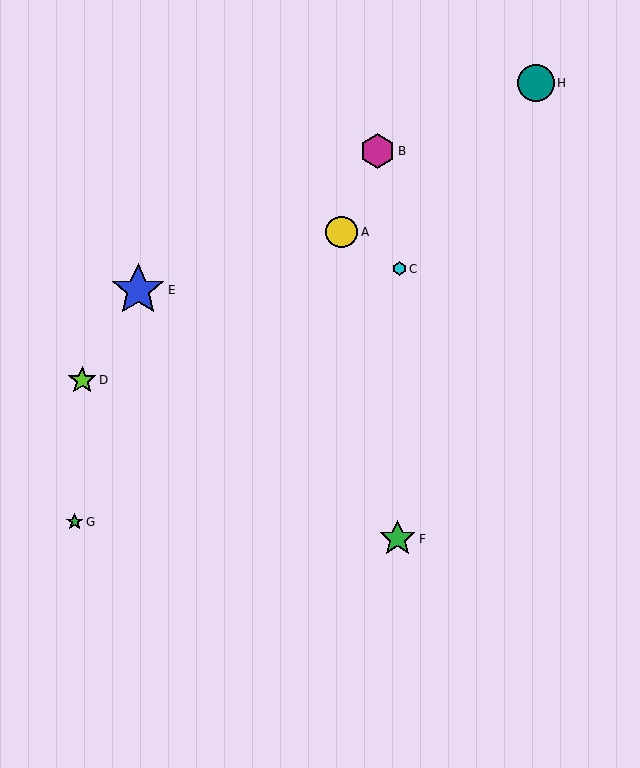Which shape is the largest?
The blue star (labeled E) is the largest.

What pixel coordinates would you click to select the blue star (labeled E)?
Click at (138, 290) to select the blue star E.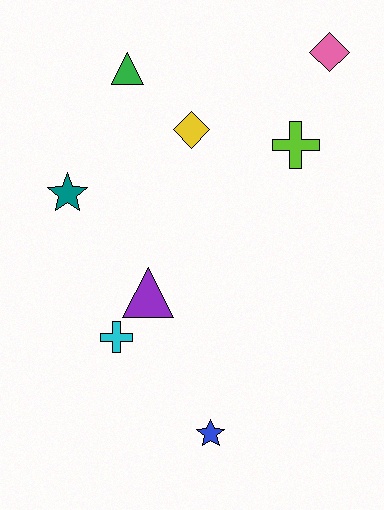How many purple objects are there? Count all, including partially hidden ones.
There is 1 purple object.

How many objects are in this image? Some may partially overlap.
There are 8 objects.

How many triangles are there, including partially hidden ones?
There are 2 triangles.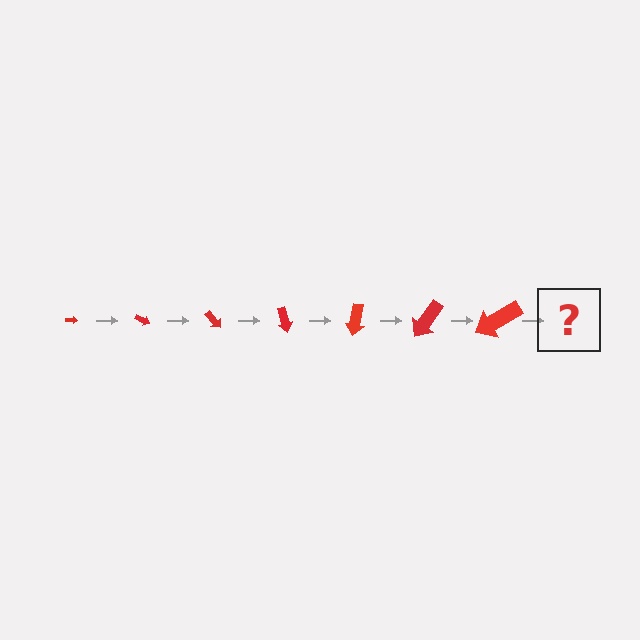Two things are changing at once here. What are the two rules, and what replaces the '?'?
The two rules are that the arrow grows larger each step and it rotates 25 degrees each step. The '?' should be an arrow, larger than the previous one and rotated 175 degrees from the start.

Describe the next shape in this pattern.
It should be an arrow, larger than the previous one and rotated 175 degrees from the start.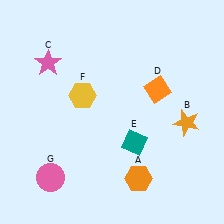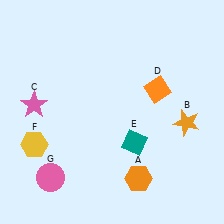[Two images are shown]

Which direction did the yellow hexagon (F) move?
The yellow hexagon (F) moved down.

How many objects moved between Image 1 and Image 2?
2 objects moved between the two images.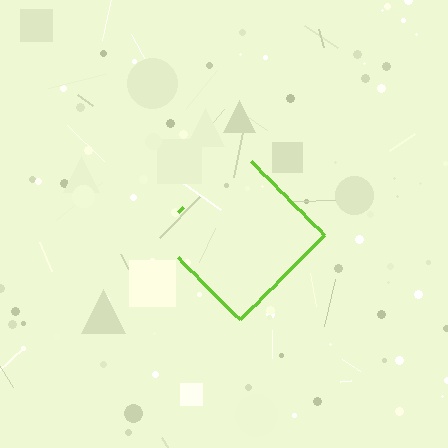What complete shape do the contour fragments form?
The contour fragments form a diamond.